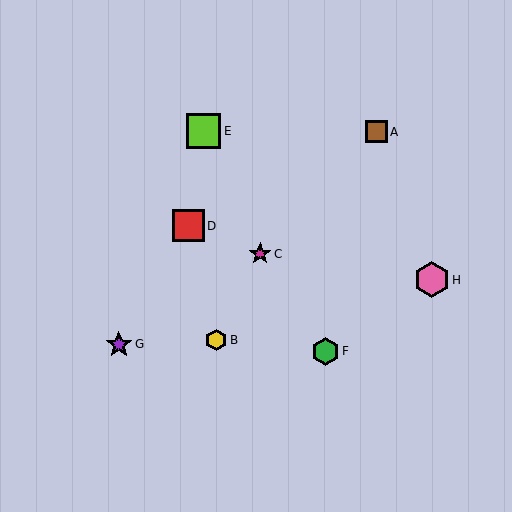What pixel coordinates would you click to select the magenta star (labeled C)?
Click at (260, 254) to select the magenta star C.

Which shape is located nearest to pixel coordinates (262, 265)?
The magenta star (labeled C) at (260, 254) is nearest to that location.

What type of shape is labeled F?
Shape F is a green hexagon.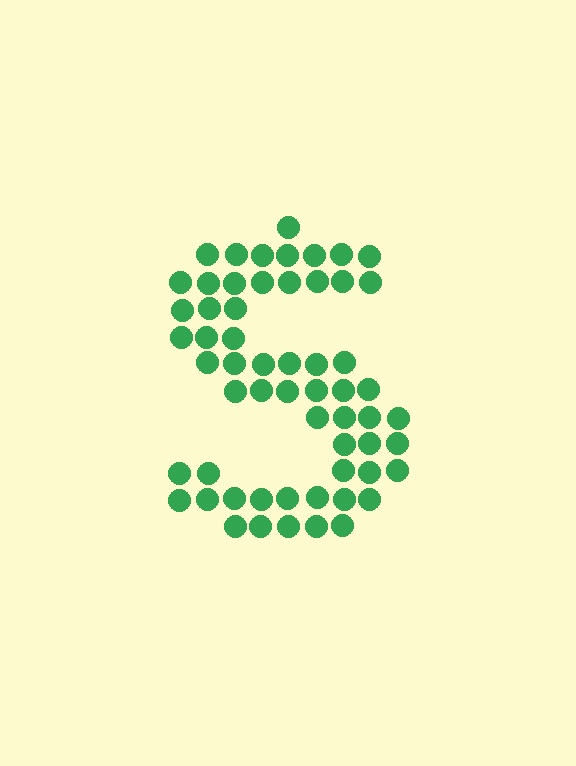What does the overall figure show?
The overall figure shows the letter S.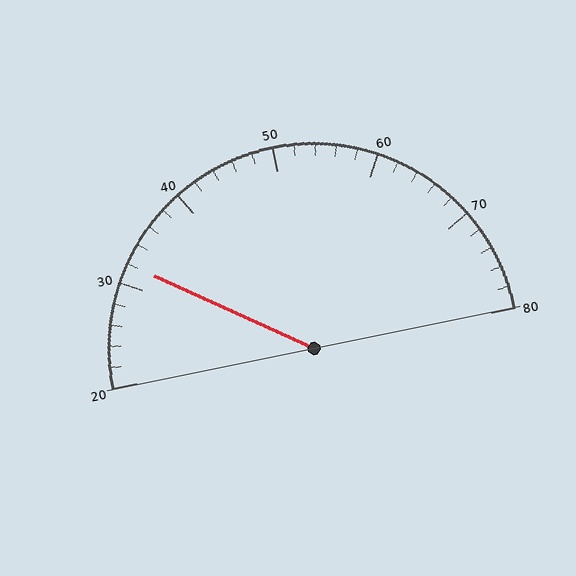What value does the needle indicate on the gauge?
The needle indicates approximately 32.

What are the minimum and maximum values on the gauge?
The gauge ranges from 20 to 80.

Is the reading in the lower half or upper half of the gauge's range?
The reading is in the lower half of the range (20 to 80).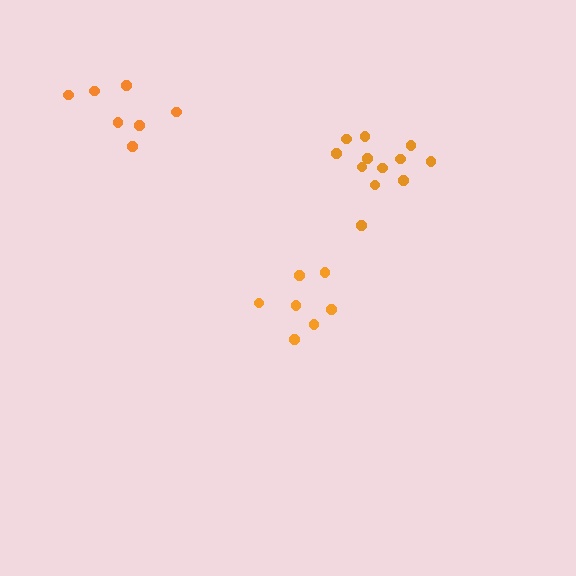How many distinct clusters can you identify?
There are 3 distinct clusters.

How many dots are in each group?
Group 1: 7 dots, Group 2: 7 dots, Group 3: 12 dots (26 total).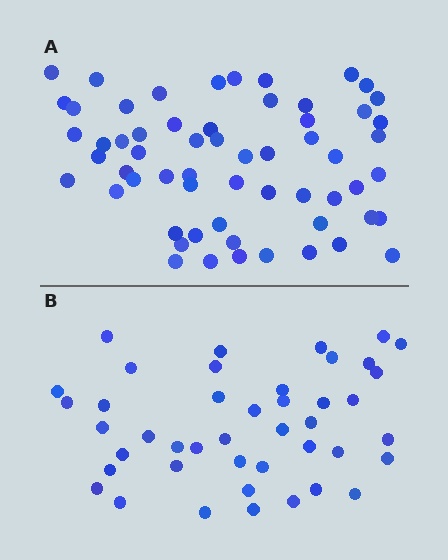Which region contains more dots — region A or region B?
Region A (the top region) has more dots.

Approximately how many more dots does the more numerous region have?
Region A has approximately 15 more dots than region B.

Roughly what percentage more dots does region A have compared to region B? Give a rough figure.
About 40% more.